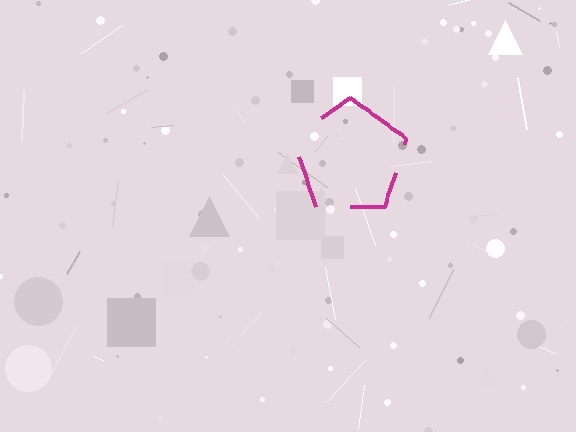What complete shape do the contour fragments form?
The contour fragments form a pentagon.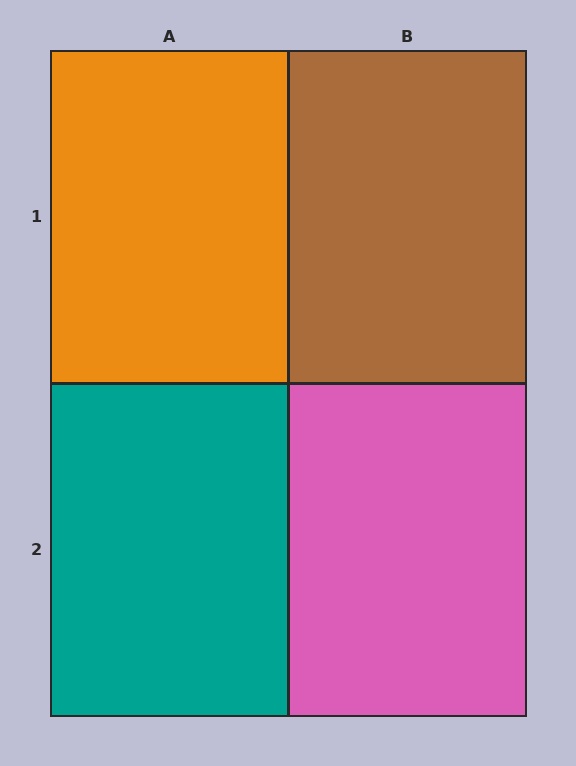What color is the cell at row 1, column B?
Brown.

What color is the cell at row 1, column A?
Orange.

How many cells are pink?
1 cell is pink.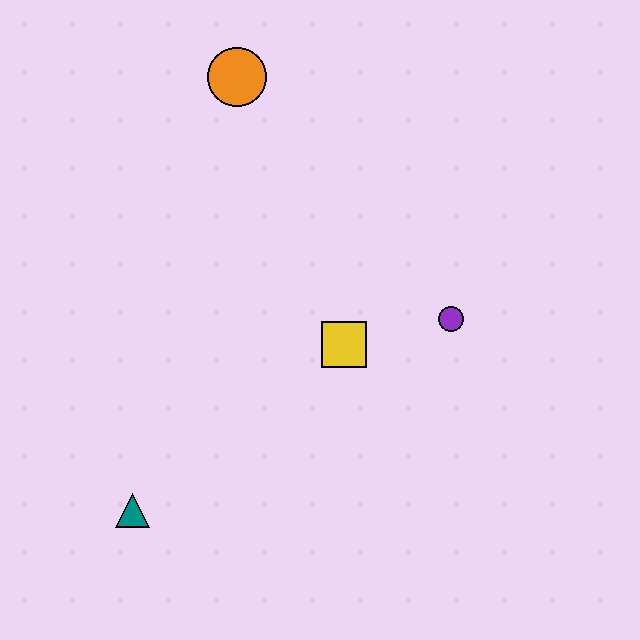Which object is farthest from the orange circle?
The teal triangle is farthest from the orange circle.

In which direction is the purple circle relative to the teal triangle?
The purple circle is to the right of the teal triangle.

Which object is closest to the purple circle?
The yellow square is closest to the purple circle.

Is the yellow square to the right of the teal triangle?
Yes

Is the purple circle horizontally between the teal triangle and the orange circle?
No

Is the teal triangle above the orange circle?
No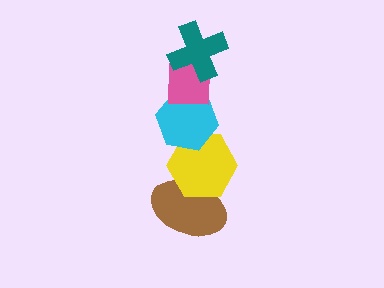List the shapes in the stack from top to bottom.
From top to bottom: the teal cross, the pink square, the cyan hexagon, the yellow hexagon, the brown ellipse.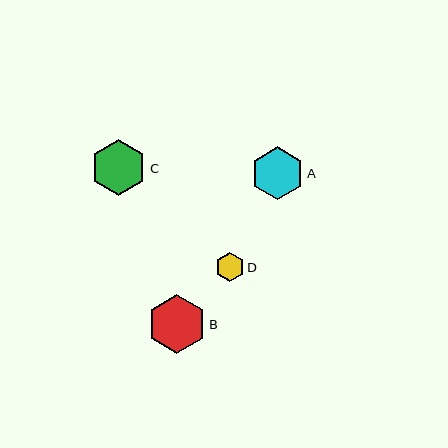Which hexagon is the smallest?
Hexagon D is the smallest with a size of approximately 29 pixels.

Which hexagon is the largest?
Hexagon B is the largest with a size of approximately 59 pixels.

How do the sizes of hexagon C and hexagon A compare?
Hexagon C and hexagon A are approximately the same size.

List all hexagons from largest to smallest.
From largest to smallest: B, C, A, D.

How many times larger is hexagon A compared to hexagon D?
Hexagon A is approximately 1.8 times the size of hexagon D.